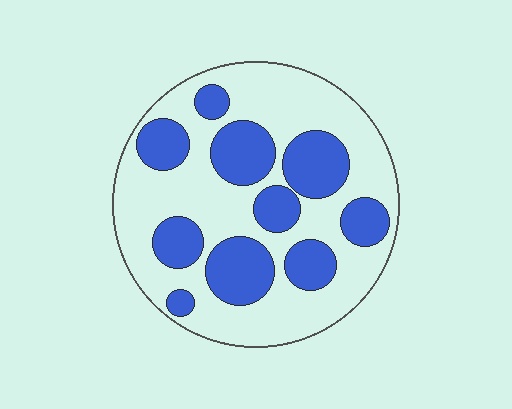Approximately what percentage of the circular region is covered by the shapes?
Approximately 35%.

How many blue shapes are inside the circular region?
10.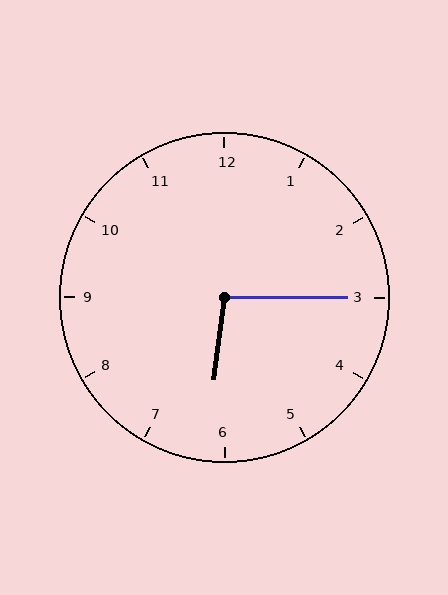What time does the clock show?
6:15.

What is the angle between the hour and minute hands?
Approximately 98 degrees.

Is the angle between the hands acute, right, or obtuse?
It is obtuse.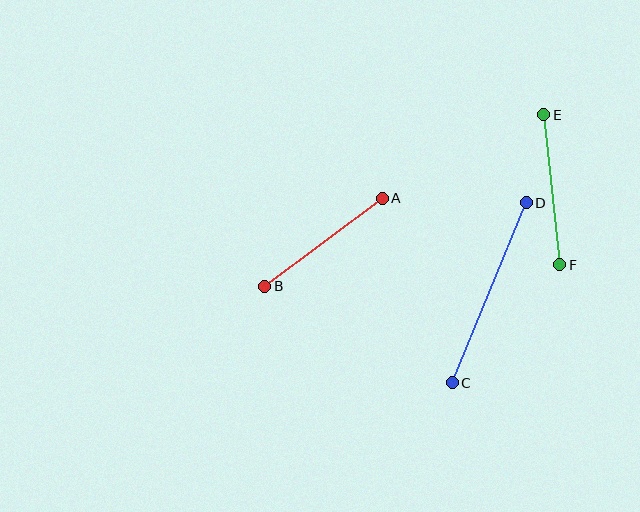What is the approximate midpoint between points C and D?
The midpoint is at approximately (489, 293) pixels.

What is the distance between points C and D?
The distance is approximately 195 pixels.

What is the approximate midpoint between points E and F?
The midpoint is at approximately (552, 190) pixels.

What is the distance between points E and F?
The distance is approximately 151 pixels.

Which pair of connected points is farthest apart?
Points C and D are farthest apart.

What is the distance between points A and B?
The distance is approximately 147 pixels.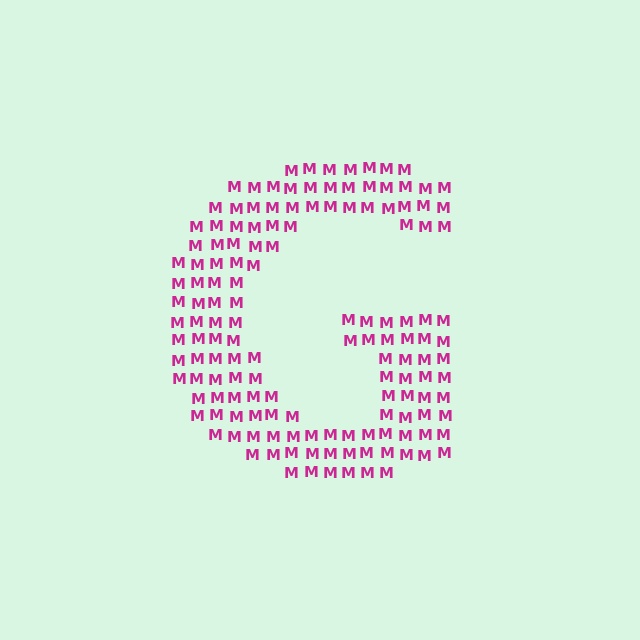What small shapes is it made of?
It is made of small letter M's.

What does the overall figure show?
The overall figure shows the letter G.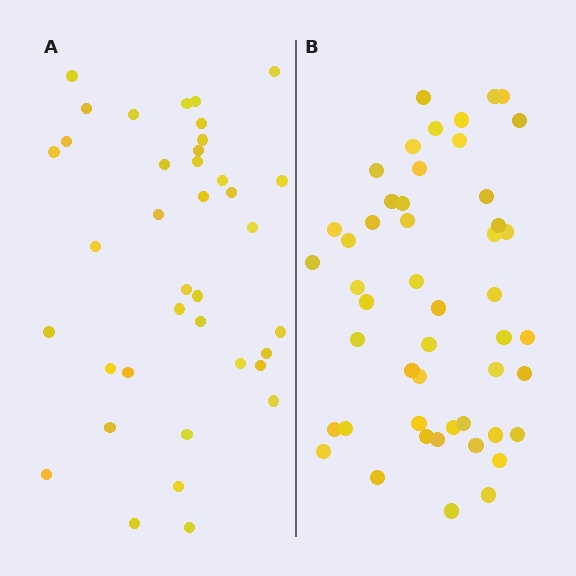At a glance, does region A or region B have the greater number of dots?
Region B (the right region) has more dots.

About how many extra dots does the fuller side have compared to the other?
Region B has roughly 12 or so more dots than region A.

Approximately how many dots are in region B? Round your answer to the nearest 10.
About 50 dots. (The exact count is 49, which rounds to 50.)